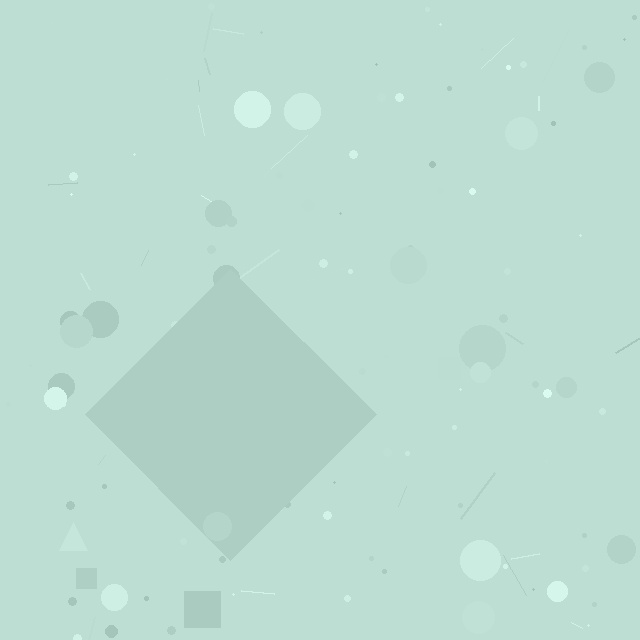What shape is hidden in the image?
A diamond is hidden in the image.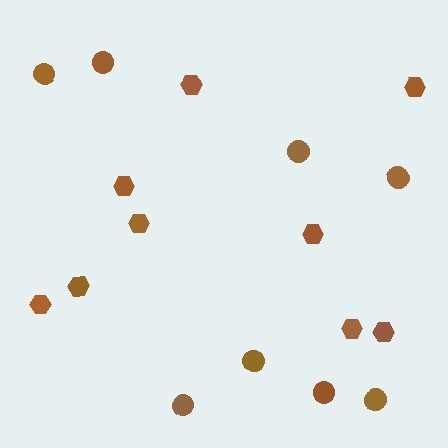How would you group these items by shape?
There are 2 groups: one group of hexagons (9) and one group of circles (8).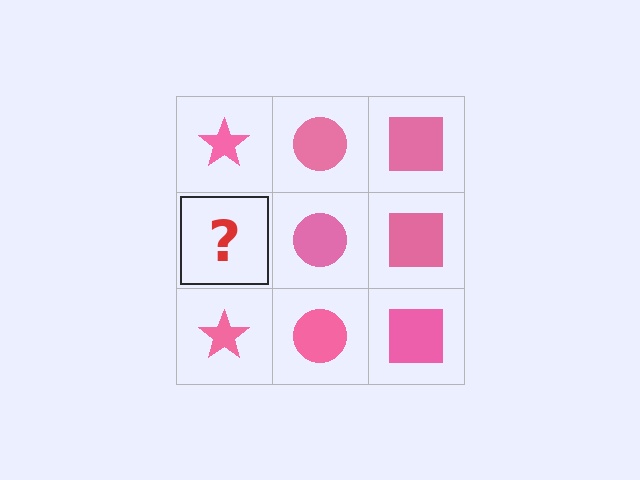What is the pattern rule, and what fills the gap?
The rule is that each column has a consistent shape. The gap should be filled with a pink star.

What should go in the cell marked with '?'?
The missing cell should contain a pink star.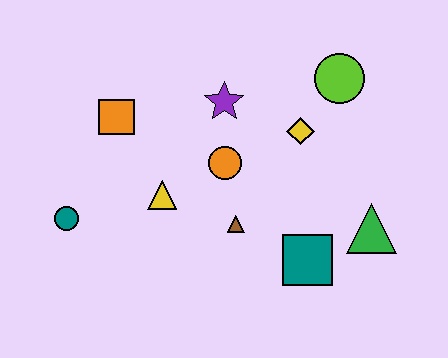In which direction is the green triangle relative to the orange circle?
The green triangle is to the right of the orange circle.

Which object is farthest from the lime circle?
The teal circle is farthest from the lime circle.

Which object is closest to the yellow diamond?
The lime circle is closest to the yellow diamond.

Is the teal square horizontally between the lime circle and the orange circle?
Yes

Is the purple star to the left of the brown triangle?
Yes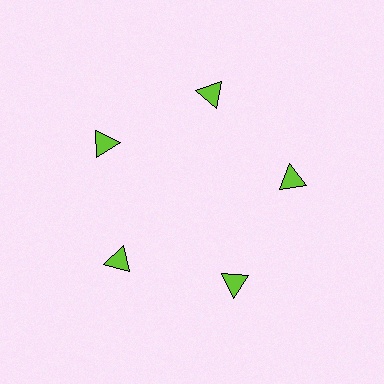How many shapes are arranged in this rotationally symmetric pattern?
There are 5 shapes, arranged in 5 groups of 1.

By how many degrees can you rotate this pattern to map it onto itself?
The pattern maps onto itself every 72 degrees of rotation.